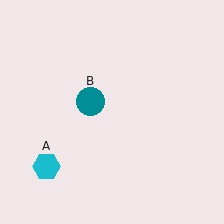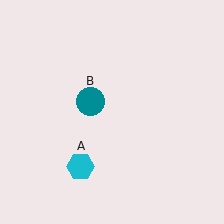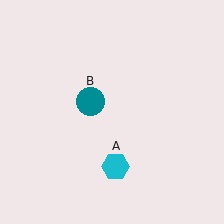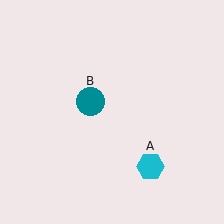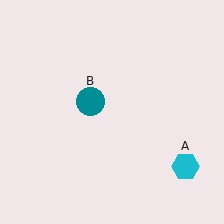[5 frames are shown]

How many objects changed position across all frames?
1 object changed position: cyan hexagon (object A).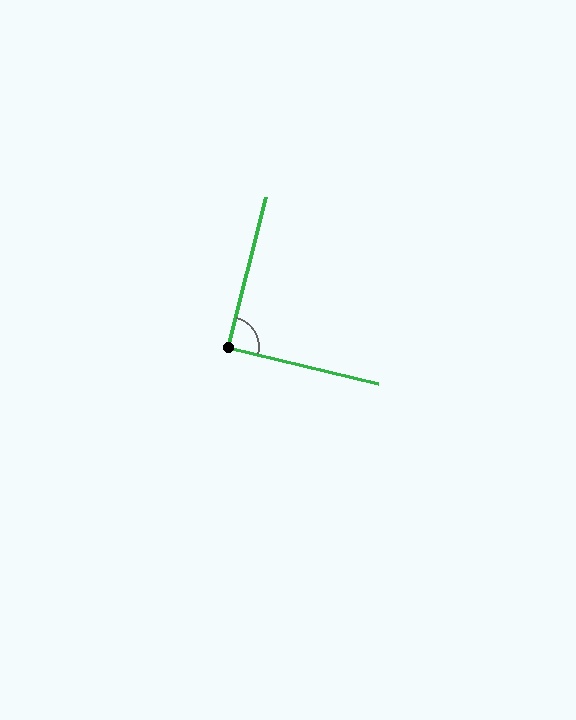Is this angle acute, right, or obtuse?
It is approximately a right angle.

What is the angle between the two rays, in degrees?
Approximately 89 degrees.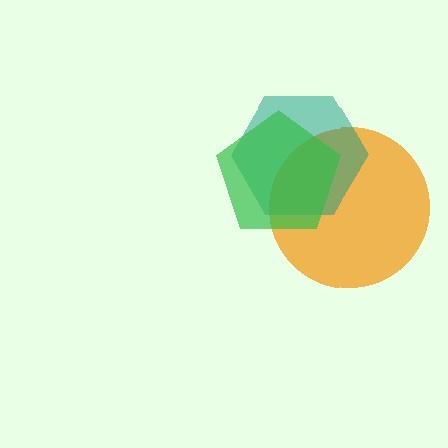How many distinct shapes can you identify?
There are 3 distinct shapes: an orange circle, a teal hexagon, a green pentagon.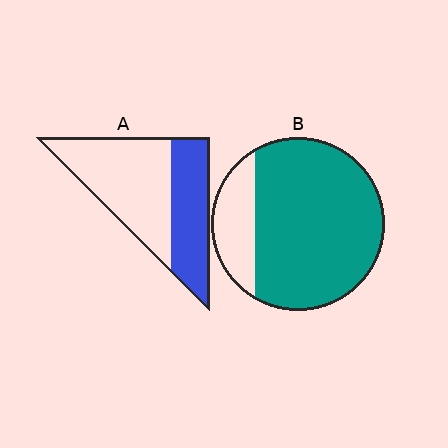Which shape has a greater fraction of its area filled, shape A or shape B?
Shape B.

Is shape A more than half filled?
No.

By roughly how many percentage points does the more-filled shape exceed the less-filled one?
By roughly 40 percentage points (B over A).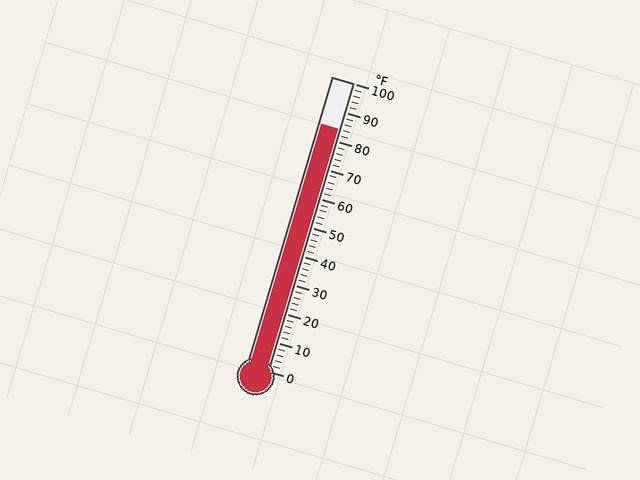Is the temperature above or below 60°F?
The temperature is above 60°F.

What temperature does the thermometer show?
The thermometer shows approximately 84°F.